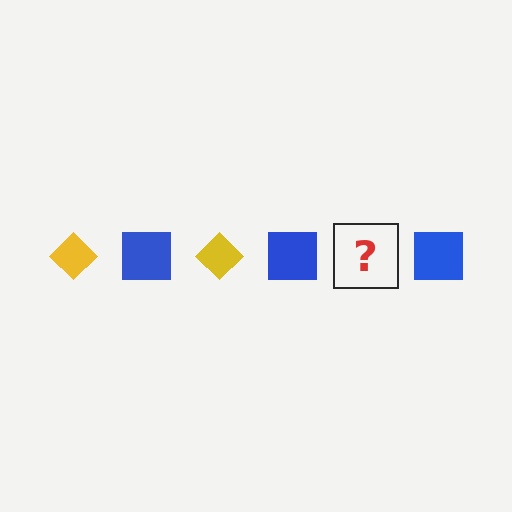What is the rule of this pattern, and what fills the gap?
The rule is that the pattern alternates between yellow diamond and blue square. The gap should be filled with a yellow diamond.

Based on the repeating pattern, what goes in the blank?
The blank should be a yellow diamond.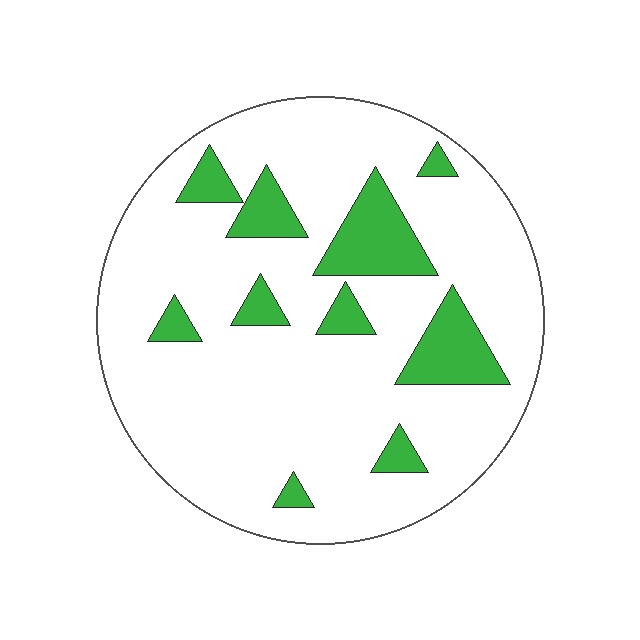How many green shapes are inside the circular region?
10.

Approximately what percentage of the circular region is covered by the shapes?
Approximately 15%.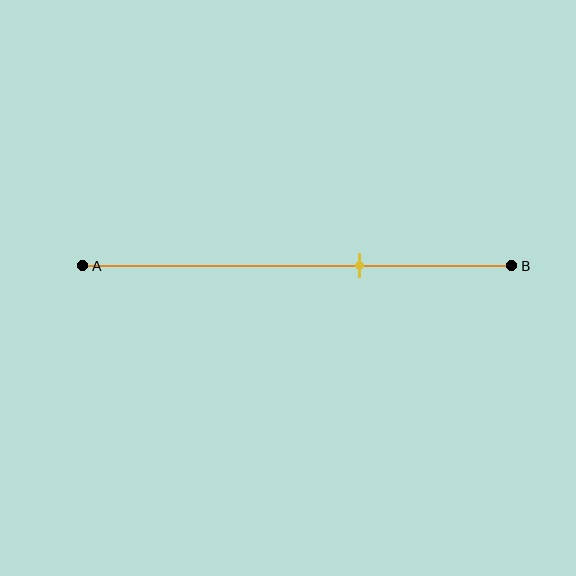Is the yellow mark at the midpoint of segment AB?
No, the mark is at about 65% from A, not at the 50% midpoint.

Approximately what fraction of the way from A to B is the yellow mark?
The yellow mark is approximately 65% of the way from A to B.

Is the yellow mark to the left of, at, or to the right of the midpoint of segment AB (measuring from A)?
The yellow mark is to the right of the midpoint of segment AB.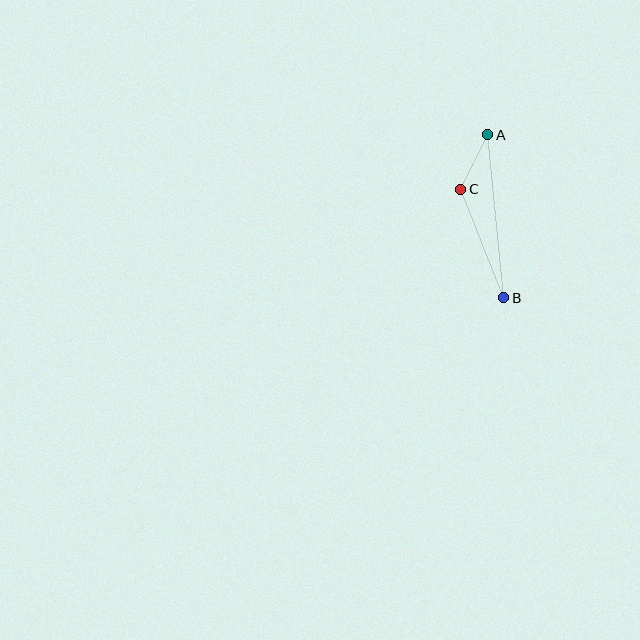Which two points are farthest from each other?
Points A and B are farthest from each other.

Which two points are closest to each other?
Points A and C are closest to each other.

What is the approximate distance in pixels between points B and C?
The distance between B and C is approximately 117 pixels.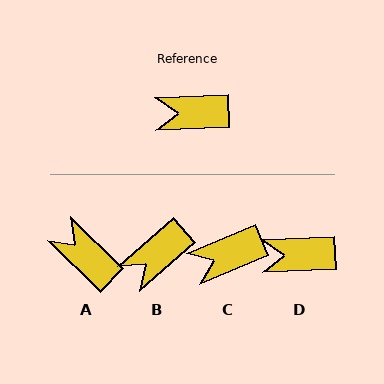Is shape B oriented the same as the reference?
No, it is off by about 39 degrees.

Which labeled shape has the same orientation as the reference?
D.